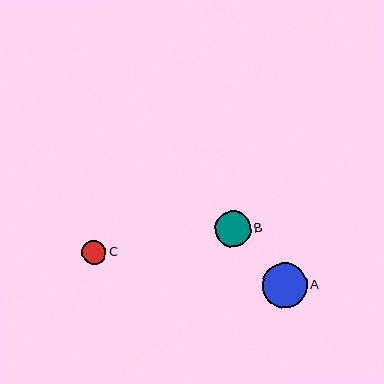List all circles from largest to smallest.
From largest to smallest: A, B, C.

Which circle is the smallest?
Circle C is the smallest with a size of approximately 24 pixels.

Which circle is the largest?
Circle A is the largest with a size of approximately 45 pixels.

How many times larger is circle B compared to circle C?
Circle B is approximately 1.5 times the size of circle C.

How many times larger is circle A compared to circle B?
Circle A is approximately 1.2 times the size of circle B.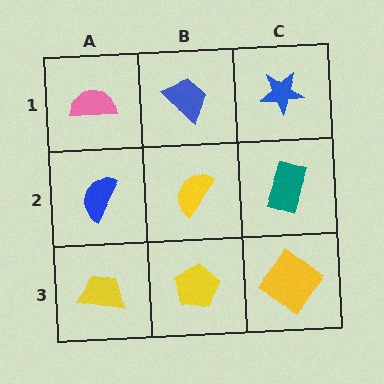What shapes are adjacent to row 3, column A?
A blue semicircle (row 2, column A), a yellow pentagon (row 3, column B).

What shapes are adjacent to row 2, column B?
A blue trapezoid (row 1, column B), a yellow pentagon (row 3, column B), a blue semicircle (row 2, column A), a teal rectangle (row 2, column C).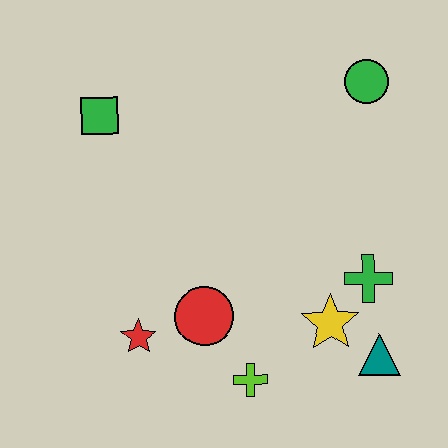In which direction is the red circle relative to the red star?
The red circle is to the right of the red star.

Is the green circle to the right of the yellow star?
Yes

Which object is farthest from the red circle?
The green circle is farthest from the red circle.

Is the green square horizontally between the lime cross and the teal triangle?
No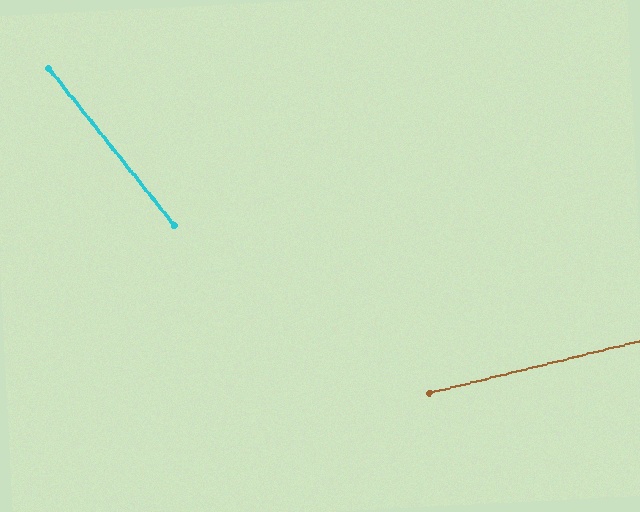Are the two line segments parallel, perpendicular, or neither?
Neither parallel nor perpendicular — they differ by about 65°.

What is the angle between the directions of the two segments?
Approximately 65 degrees.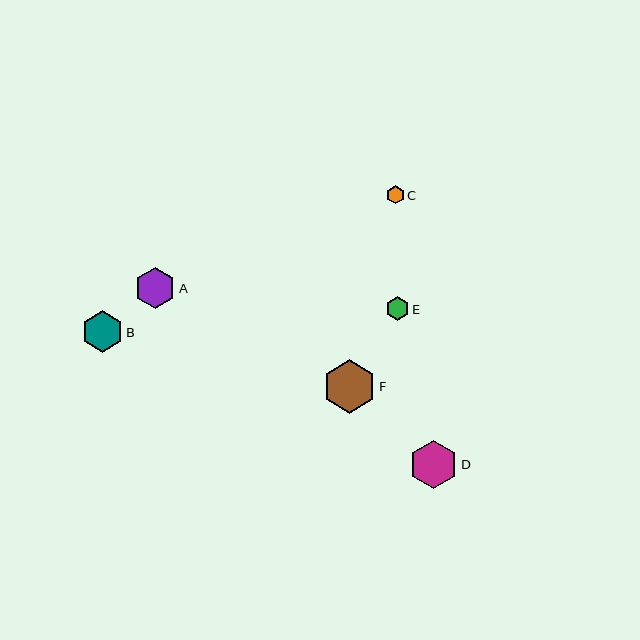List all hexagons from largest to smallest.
From largest to smallest: F, D, B, A, E, C.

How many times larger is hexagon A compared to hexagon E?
Hexagon A is approximately 1.7 times the size of hexagon E.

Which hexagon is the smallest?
Hexagon C is the smallest with a size of approximately 18 pixels.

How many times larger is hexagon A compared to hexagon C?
Hexagon A is approximately 2.3 times the size of hexagon C.